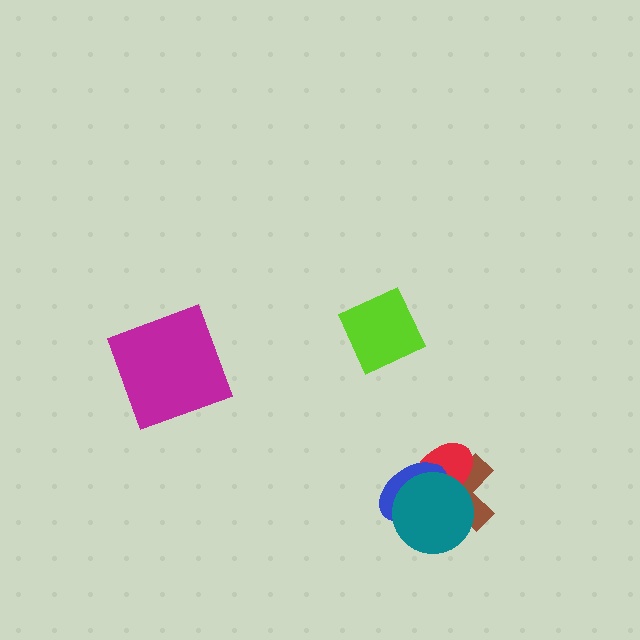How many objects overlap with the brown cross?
3 objects overlap with the brown cross.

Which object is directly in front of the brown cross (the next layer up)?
The red ellipse is directly in front of the brown cross.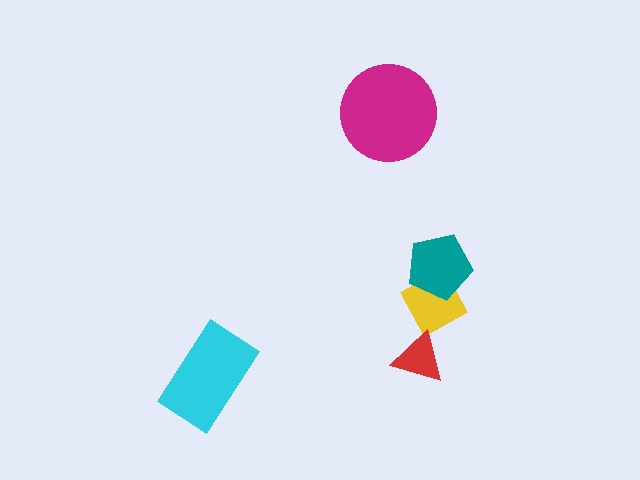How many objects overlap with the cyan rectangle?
0 objects overlap with the cyan rectangle.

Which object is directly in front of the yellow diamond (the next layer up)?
The teal pentagon is directly in front of the yellow diamond.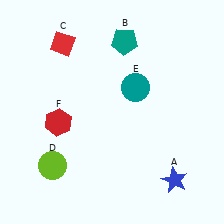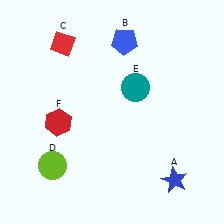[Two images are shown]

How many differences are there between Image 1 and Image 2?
There is 1 difference between the two images.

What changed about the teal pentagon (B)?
In Image 1, B is teal. In Image 2, it changed to blue.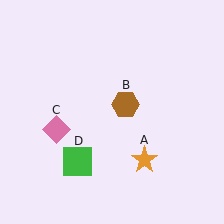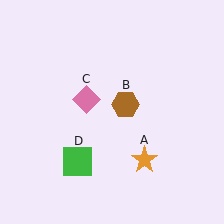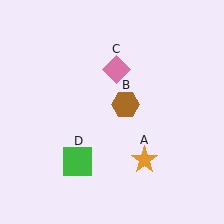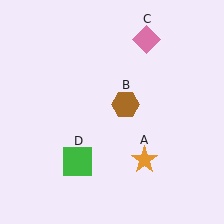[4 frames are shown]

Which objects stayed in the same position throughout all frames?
Orange star (object A) and brown hexagon (object B) and green square (object D) remained stationary.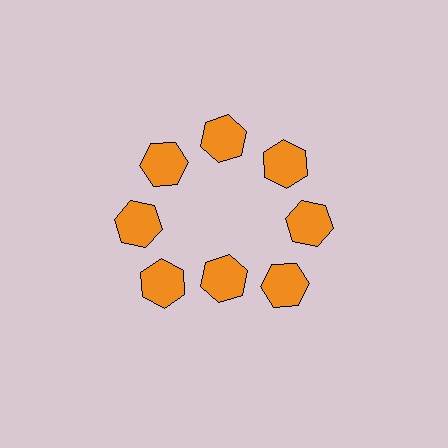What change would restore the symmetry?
The symmetry would be restored by moving it outward, back onto the ring so that all 8 hexagons sit at equal angles and equal distance from the center.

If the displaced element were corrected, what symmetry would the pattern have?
It would have 8-fold rotational symmetry — the pattern would map onto itself every 45 degrees.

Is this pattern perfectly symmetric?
No. The 8 orange hexagons are arranged in a ring, but one element near the 6 o'clock position is pulled inward toward the center, breaking the 8-fold rotational symmetry.